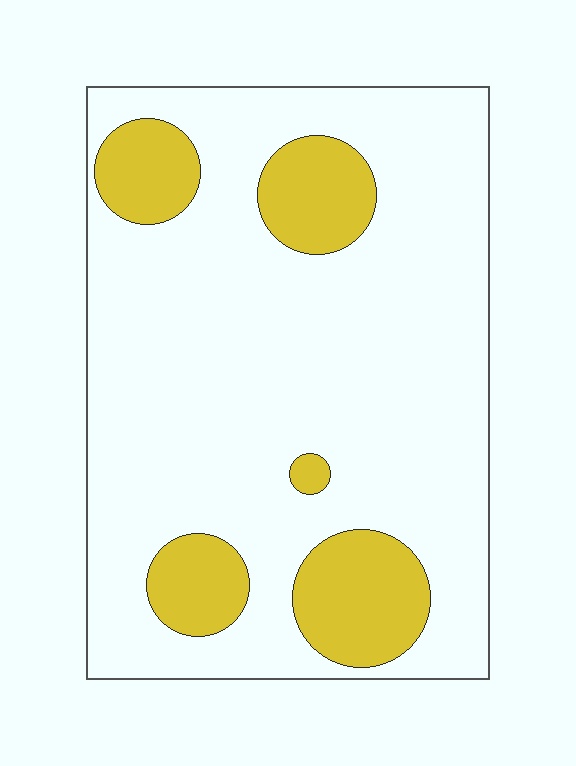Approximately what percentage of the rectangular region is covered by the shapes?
Approximately 20%.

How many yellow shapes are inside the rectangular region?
5.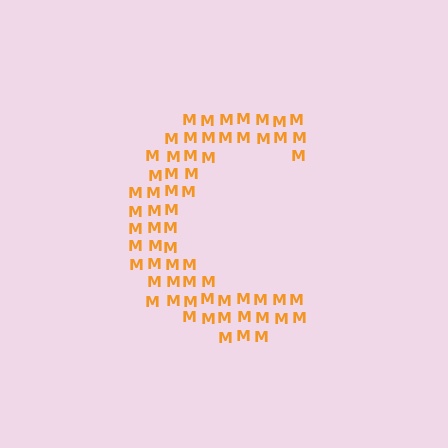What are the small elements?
The small elements are letter M's.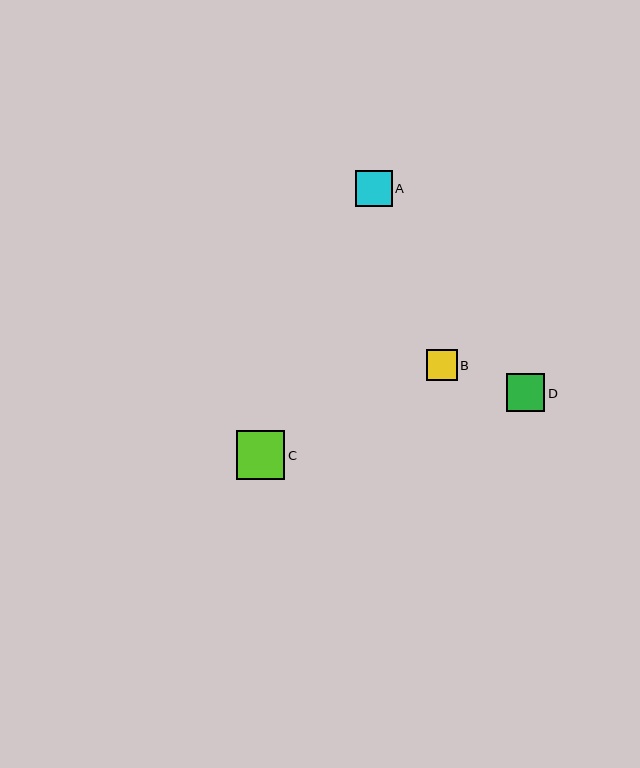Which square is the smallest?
Square B is the smallest with a size of approximately 31 pixels.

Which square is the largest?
Square C is the largest with a size of approximately 48 pixels.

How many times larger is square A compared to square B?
Square A is approximately 1.2 times the size of square B.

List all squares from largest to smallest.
From largest to smallest: C, D, A, B.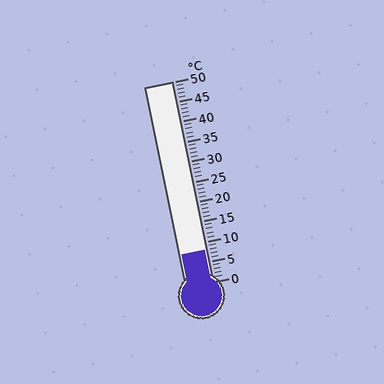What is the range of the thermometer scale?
The thermometer scale ranges from 0°C to 50°C.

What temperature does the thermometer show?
The thermometer shows approximately 8°C.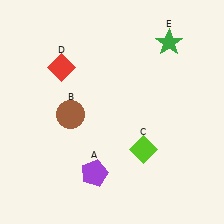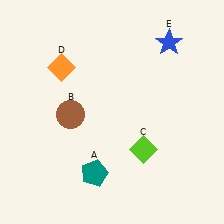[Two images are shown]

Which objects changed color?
A changed from purple to teal. D changed from red to orange. E changed from green to blue.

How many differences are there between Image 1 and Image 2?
There are 3 differences between the two images.